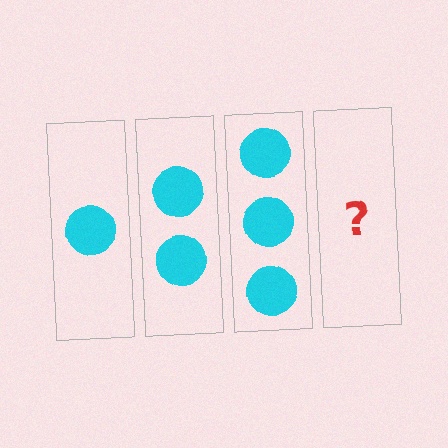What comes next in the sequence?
The next element should be 4 circles.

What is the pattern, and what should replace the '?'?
The pattern is that each step adds one more circle. The '?' should be 4 circles.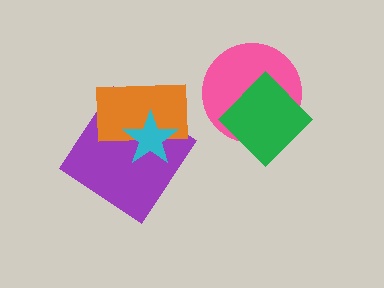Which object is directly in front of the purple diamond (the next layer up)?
The orange rectangle is directly in front of the purple diamond.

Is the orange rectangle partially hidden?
Yes, it is partially covered by another shape.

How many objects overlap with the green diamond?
1 object overlaps with the green diamond.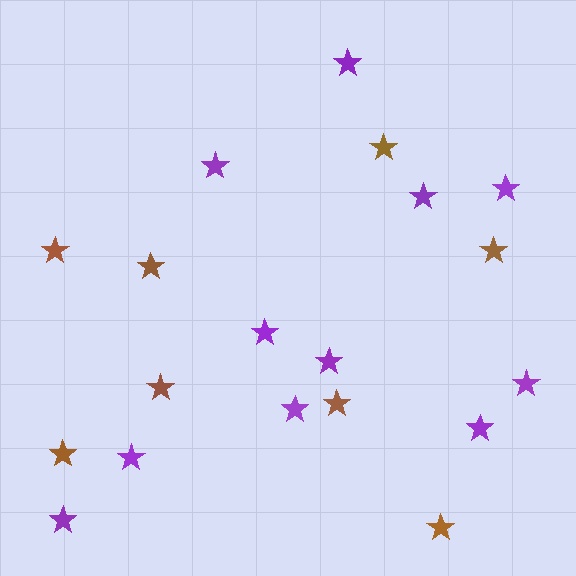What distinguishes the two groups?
There are 2 groups: one group of purple stars (11) and one group of brown stars (8).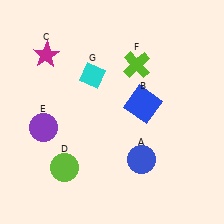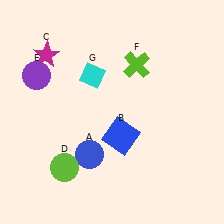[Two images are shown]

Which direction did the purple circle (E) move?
The purple circle (E) moved up.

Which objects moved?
The objects that moved are: the blue circle (A), the blue square (B), the purple circle (E).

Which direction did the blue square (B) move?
The blue square (B) moved down.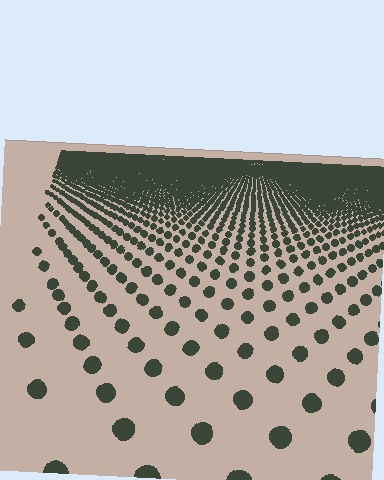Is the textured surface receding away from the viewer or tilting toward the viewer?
The surface is receding away from the viewer. Texture elements get smaller and denser toward the top.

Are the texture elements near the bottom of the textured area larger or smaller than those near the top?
Larger. Near the bottom, elements are closer to the viewer and appear at a bigger on-screen size.